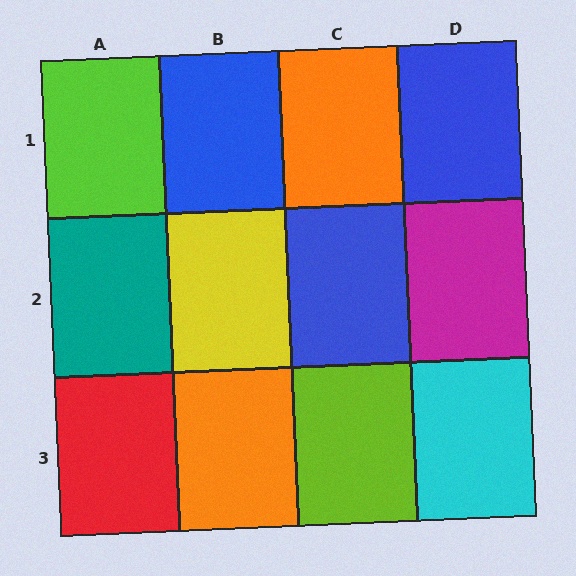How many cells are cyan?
1 cell is cyan.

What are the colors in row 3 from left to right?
Red, orange, lime, cyan.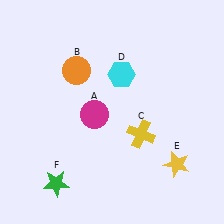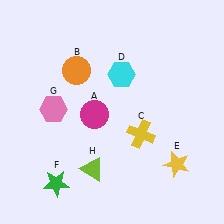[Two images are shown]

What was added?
A pink hexagon (G), a lime triangle (H) were added in Image 2.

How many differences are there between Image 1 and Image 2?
There are 2 differences between the two images.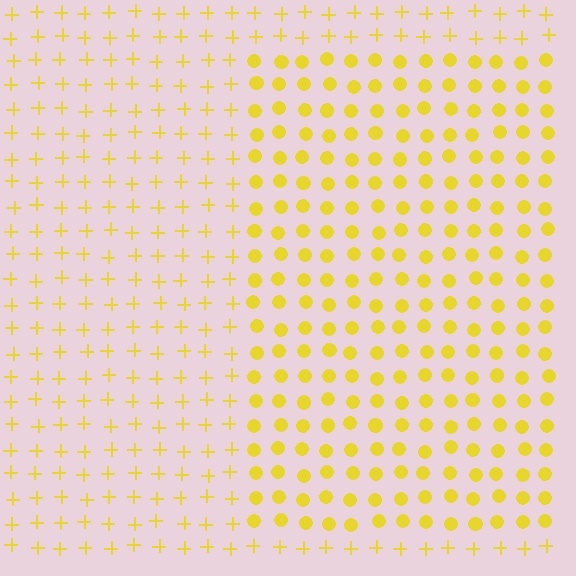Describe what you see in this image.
The image is filled with small yellow elements arranged in a uniform grid. A rectangle-shaped region contains circles, while the surrounding area contains plus signs. The boundary is defined purely by the change in element shape.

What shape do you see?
I see a rectangle.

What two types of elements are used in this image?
The image uses circles inside the rectangle region and plus signs outside it.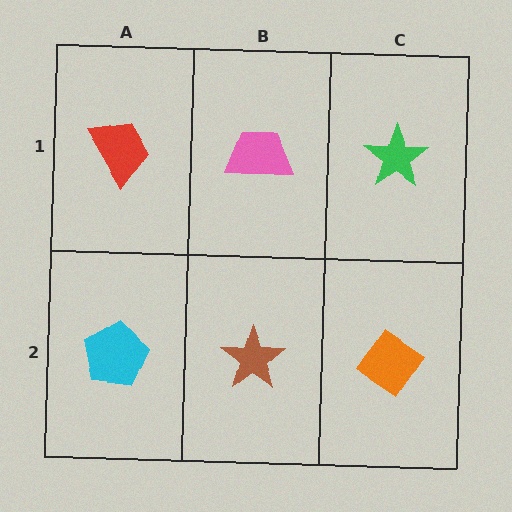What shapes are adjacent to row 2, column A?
A red trapezoid (row 1, column A), a brown star (row 2, column B).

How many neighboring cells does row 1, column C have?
2.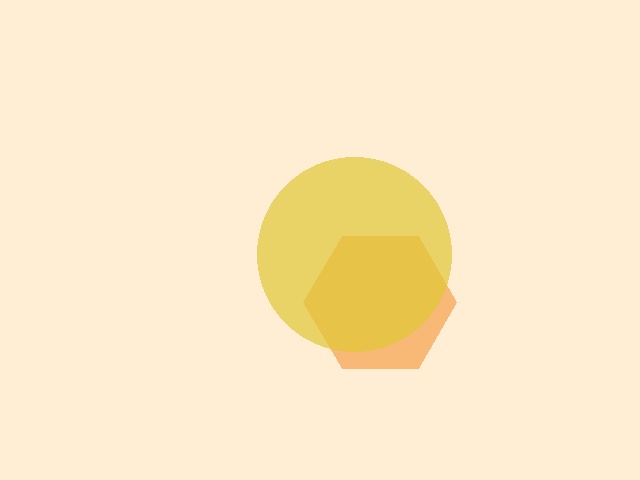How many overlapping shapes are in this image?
There are 2 overlapping shapes in the image.